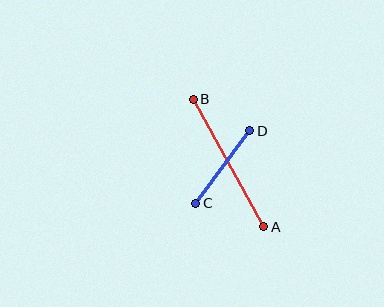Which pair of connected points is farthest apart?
Points A and B are farthest apart.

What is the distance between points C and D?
The distance is approximately 90 pixels.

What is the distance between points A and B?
The distance is approximately 146 pixels.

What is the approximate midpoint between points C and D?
The midpoint is at approximately (223, 167) pixels.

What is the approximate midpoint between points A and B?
The midpoint is at approximately (229, 163) pixels.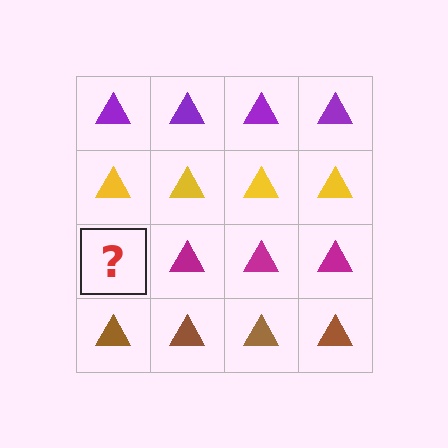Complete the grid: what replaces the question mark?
The question mark should be replaced with a magenta triangle.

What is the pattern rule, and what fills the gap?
The rule is that each row has a consistent color. The gap should be filled with a magenta triangle.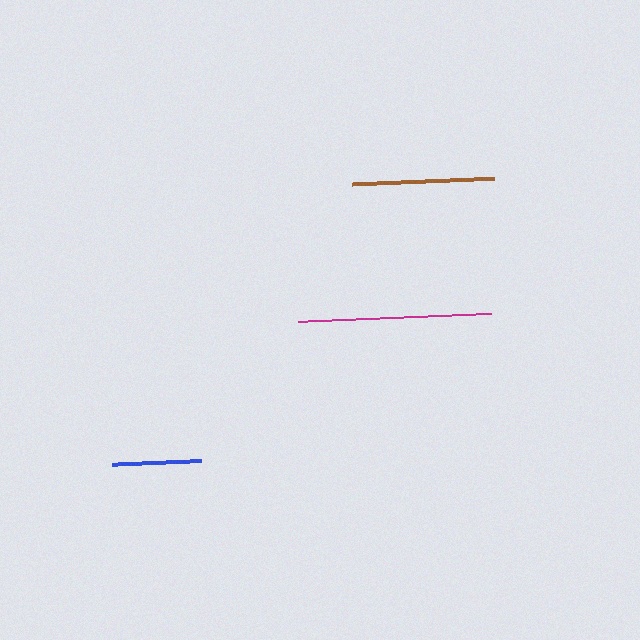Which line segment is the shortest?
The blue line is the shortest at approximately 89 pixels.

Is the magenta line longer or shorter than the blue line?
The magenta line is longer than the blue line.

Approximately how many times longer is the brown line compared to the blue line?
The brown line is approximately 1.6 times the length of the blue line.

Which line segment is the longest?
The magenta line is the longest at approximately 193 pixels.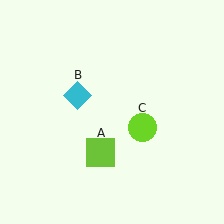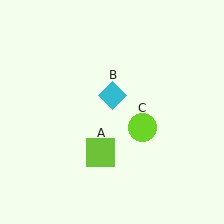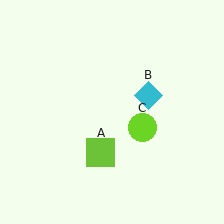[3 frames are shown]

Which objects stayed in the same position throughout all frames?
Lime square (object A) and lime circle (object C) remained stationary.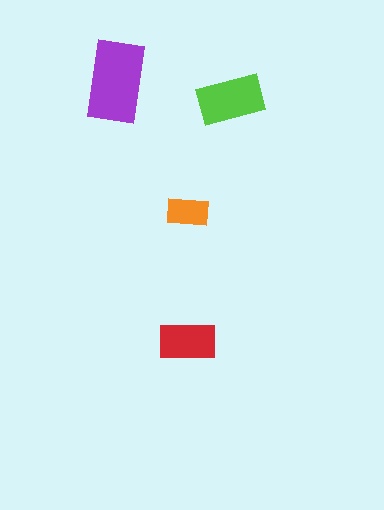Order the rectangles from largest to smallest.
the purple one, the lime one, the red one, the orange one.